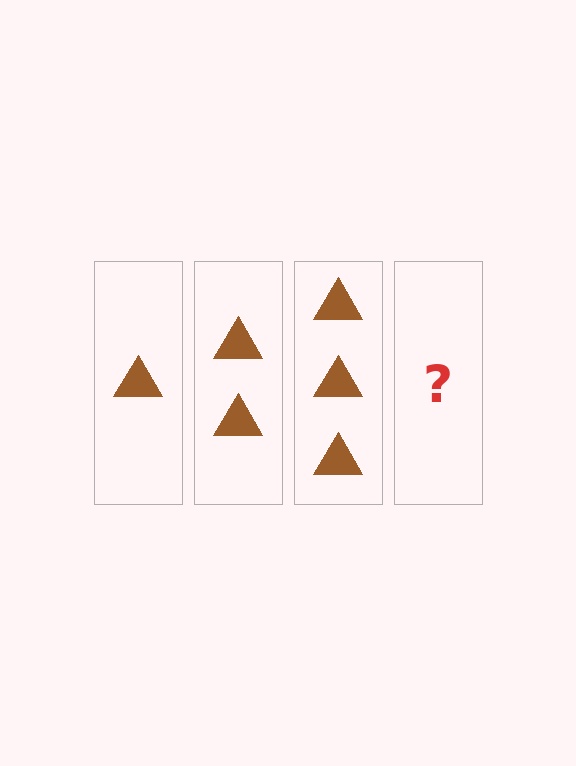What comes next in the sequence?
The next element should be 4 triangles.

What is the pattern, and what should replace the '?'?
The pattern is that each step adds one more triangle. The '?' should be 4 triangles.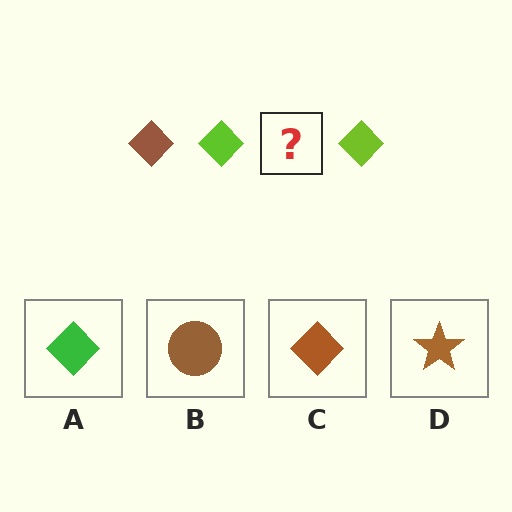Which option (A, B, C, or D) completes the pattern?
C.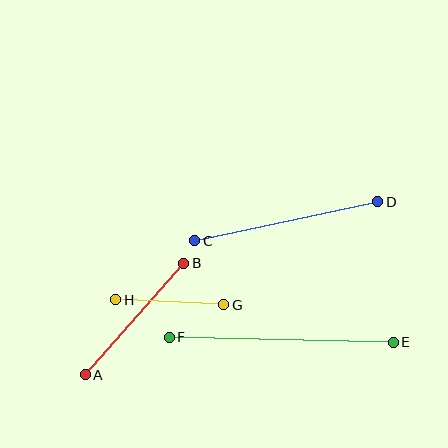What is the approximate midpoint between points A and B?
The midpoint is at approximately (134, 319) pixels.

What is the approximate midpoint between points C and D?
The midpoint is at approximately (286, 221) pixels.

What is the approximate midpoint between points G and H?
The midpoint is at approximately (170, 302) pixels.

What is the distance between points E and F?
The distance is approximately 224 pixels.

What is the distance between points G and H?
The distance is approximately 108 pixels.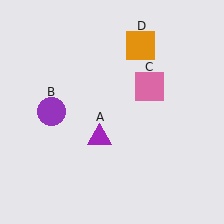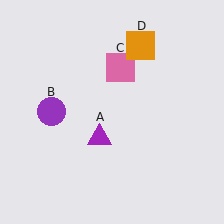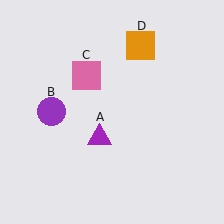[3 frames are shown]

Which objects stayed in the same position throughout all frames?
Purple triangle (object A) and purple circle (object B) and orange square (object D) remained stationary.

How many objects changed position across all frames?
1 object changed position: pink square (object C).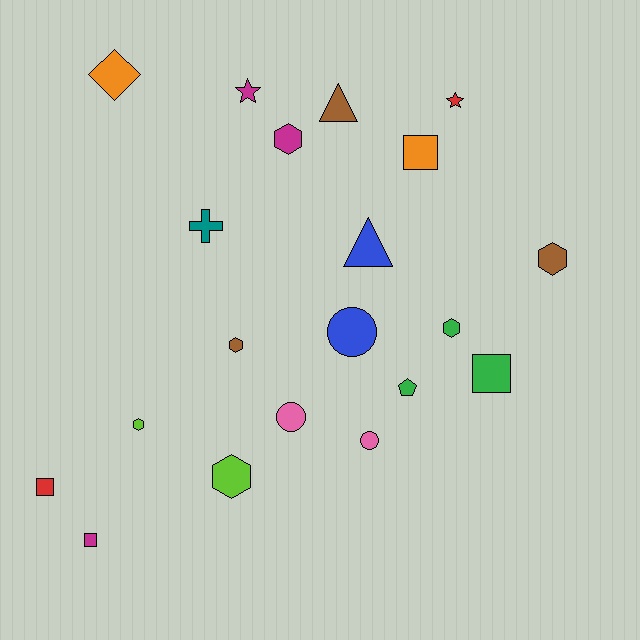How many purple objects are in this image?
There are no purple objects.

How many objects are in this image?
There are 20 objects.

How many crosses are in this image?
There is 1 cross.